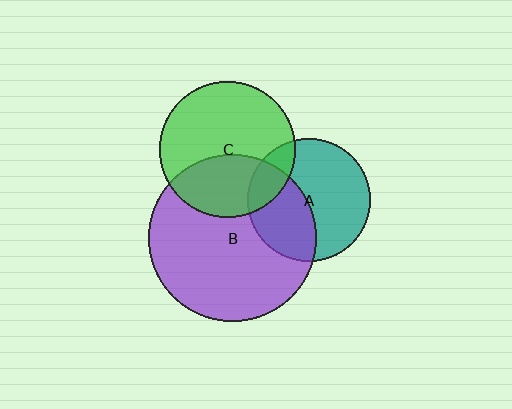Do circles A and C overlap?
Yes.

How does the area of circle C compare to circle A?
Approximately 1.2 times.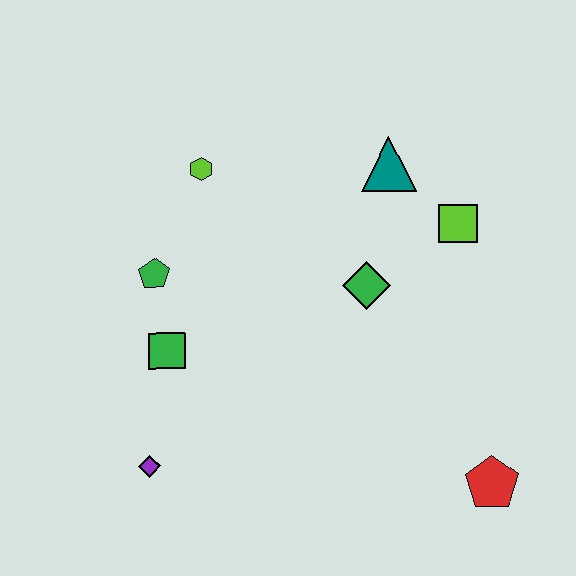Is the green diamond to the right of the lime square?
No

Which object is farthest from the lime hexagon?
The red pentagon is farthest from the lime hexagon.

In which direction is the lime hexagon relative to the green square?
The lime hexagon is above the green square.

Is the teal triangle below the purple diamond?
No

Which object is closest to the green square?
The green pentagon is closest to the green square.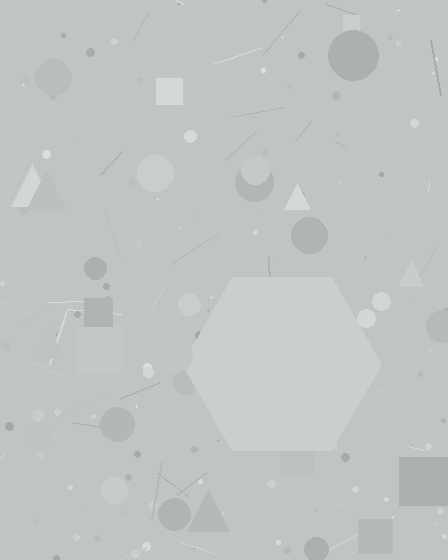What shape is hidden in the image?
A hexagon is hidden in the image.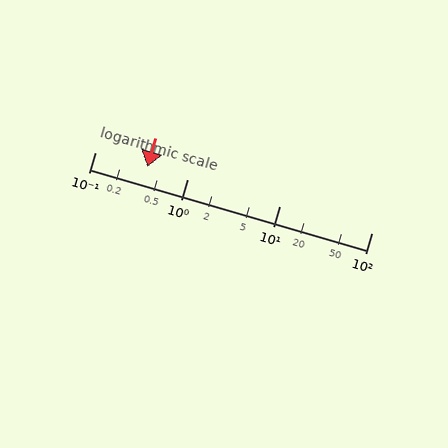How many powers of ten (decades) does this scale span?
The scale spans 3 decades, from 0.1 to 100.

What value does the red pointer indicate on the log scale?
The pointer indicates approximately 0.37.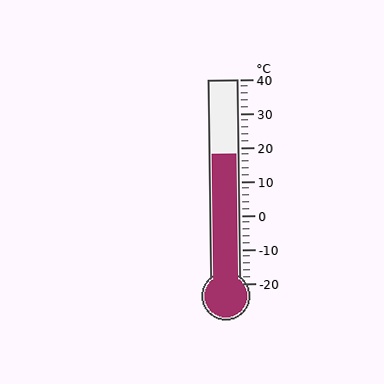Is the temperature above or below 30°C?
The temperature is below 30°C.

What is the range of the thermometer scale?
The thermometer scale ranges from -20°C to 40°C.